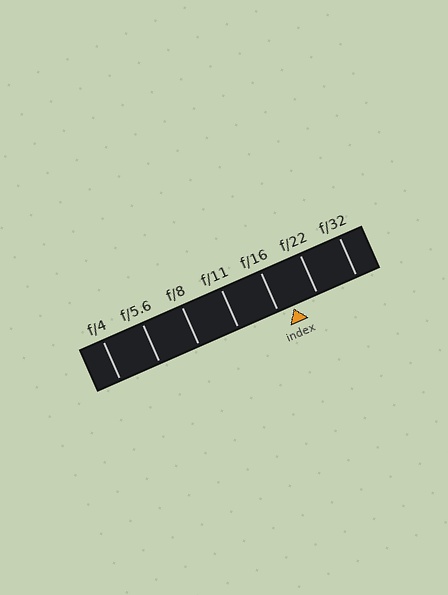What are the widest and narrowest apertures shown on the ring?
The widest aperture shown is f/4 and the narrowest is f/32.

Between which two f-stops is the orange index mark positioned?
The index mark is between f/16 and f/22.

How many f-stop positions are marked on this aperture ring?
There are 7 f-stop positions marked.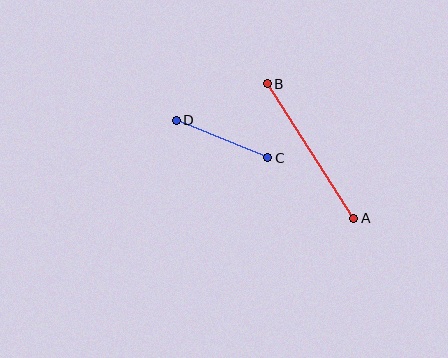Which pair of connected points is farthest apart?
Points A and B are farthest apart.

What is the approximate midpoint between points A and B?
The midpoint is at approximately (310, 151) pixels.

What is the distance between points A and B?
The distance is approximately 160 pixels.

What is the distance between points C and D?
The distance is approximately 99 pixels.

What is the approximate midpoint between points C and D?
The midpoint is at approximately (222, 139) pixels.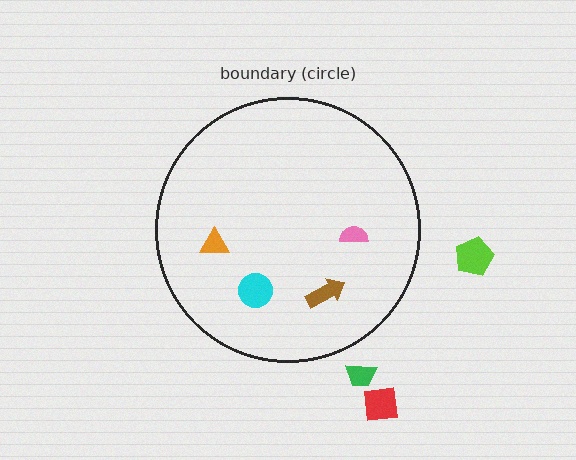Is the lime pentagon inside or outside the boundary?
Outside.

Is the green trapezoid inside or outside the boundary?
Outside.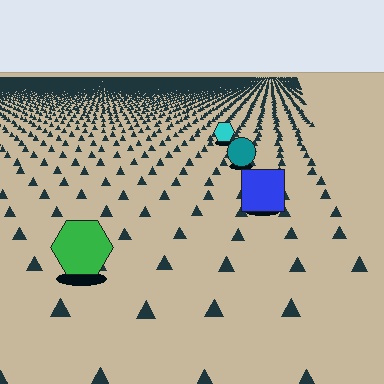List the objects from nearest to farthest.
From nearest to farthest: the green hexagon, the blue square, the teal circle, the cyan hexagon.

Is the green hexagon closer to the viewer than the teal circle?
Yes. The green hexagon is closer — you can tell from the texture gradient: the ground texture is coarser near it.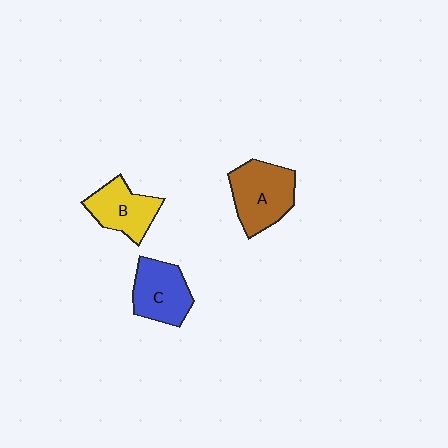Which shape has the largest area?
Shape A (brown).